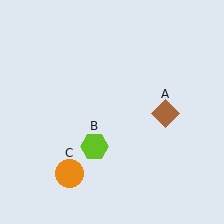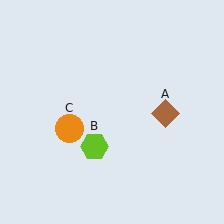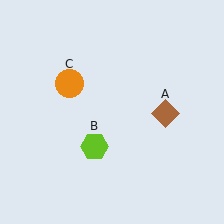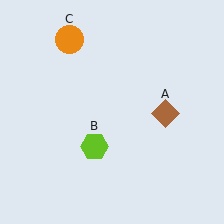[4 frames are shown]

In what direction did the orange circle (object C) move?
The orange circle (object C) moved up.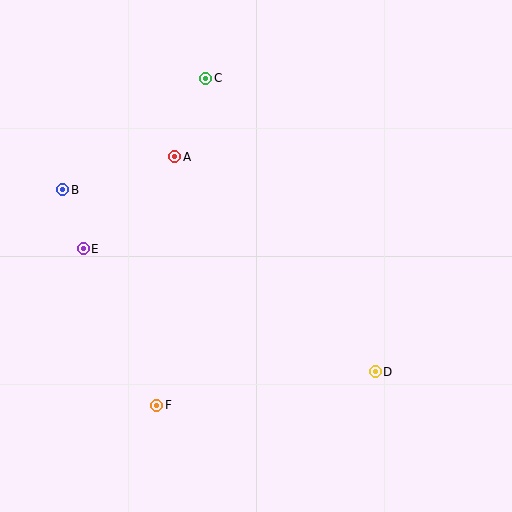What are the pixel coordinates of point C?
Point C is at (206, 78).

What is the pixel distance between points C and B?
The distance between C and B is 181 pixels.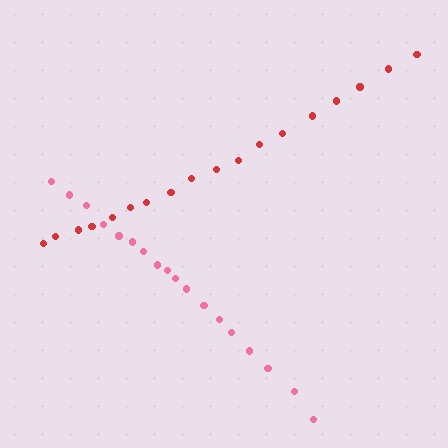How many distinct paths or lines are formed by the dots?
There are 2 distinct paths.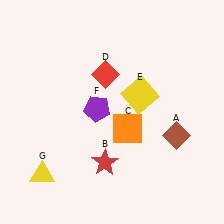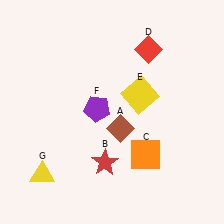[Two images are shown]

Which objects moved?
The objects that moved are: the brown diamond (A), the orange square (C), the red diamond (D).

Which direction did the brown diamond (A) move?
The brown diamond (A) moved left.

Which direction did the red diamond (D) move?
The red diamond (D) moved right.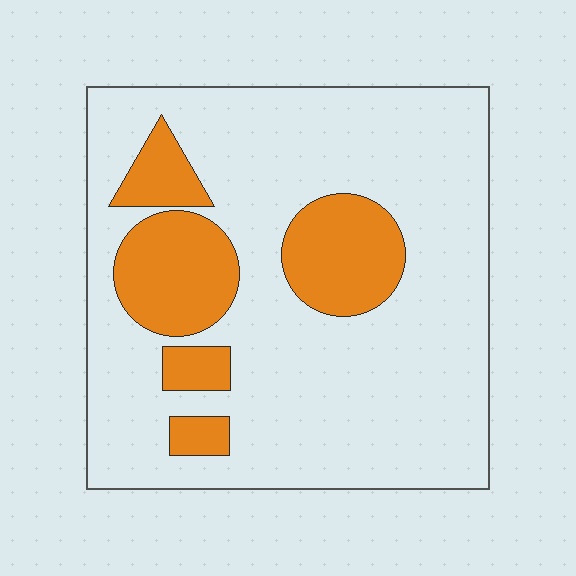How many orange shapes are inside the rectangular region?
5.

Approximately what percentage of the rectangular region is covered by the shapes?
Approximately 20%.